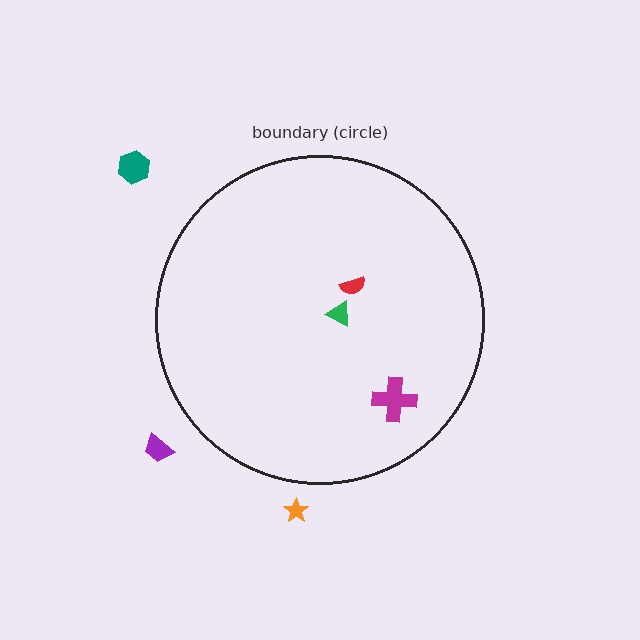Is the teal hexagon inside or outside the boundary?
Outside.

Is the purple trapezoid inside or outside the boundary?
Outside.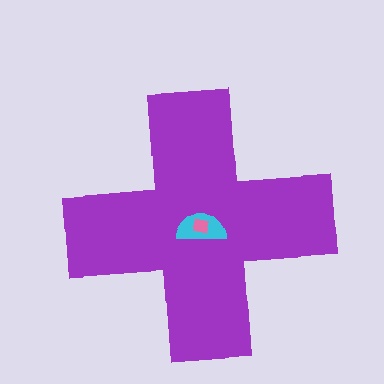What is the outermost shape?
The purple cross.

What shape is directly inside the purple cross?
The cyan semicircle.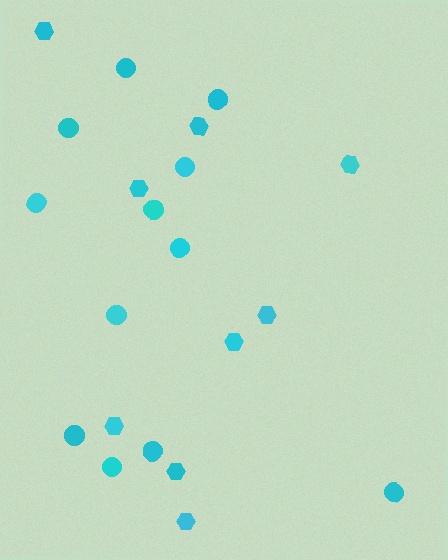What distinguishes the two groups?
There are 2 groups: one group of hexagons (9) and one group of circles (12).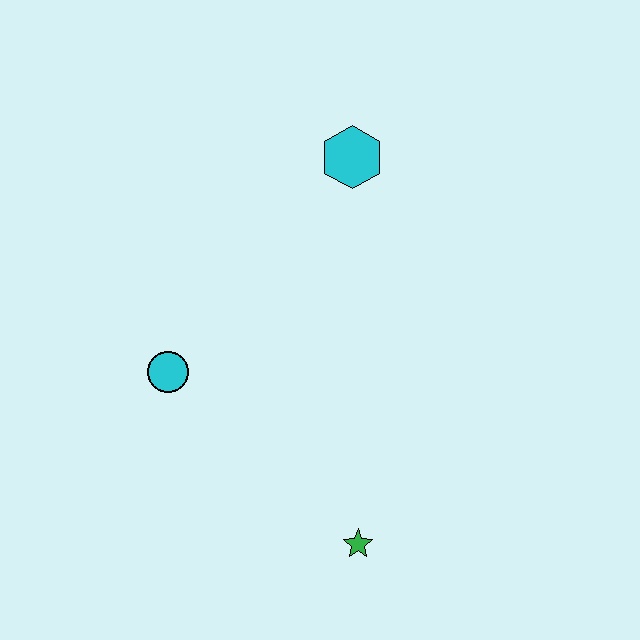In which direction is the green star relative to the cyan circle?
The green star is to the right of the cyan circle.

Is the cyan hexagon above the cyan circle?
Yes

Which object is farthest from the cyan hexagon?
The green star is farthest from the cyan hexagon.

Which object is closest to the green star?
The cyan circle is closest to the green star.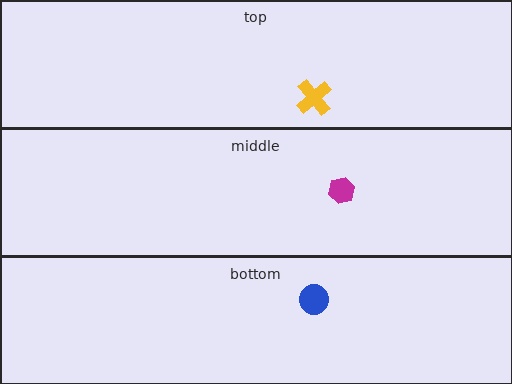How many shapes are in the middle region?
1.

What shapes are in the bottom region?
The blue circle.